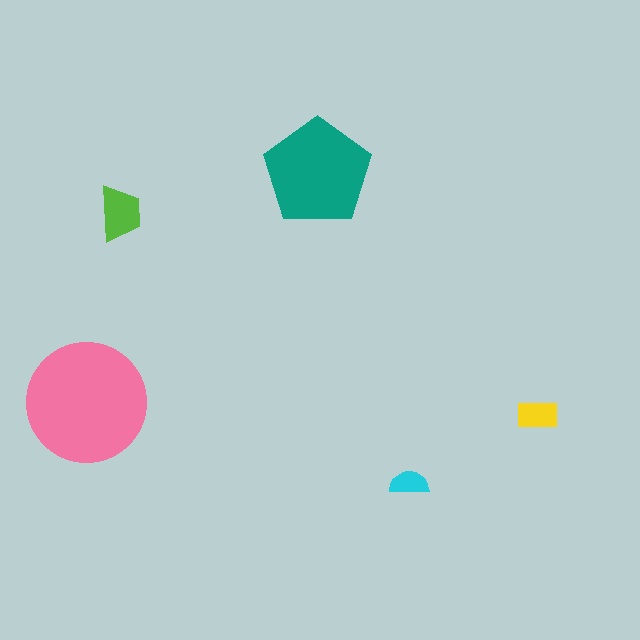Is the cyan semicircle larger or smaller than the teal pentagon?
Smaller.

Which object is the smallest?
The cyan semicircle.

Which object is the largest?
The pink circle.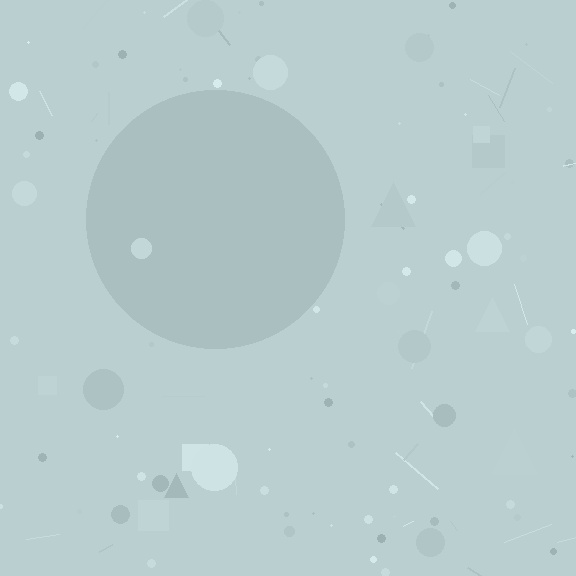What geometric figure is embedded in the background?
A circle is embedded in the background.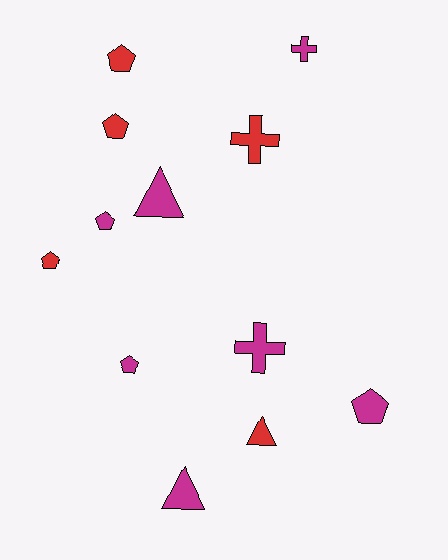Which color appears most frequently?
Magenta, with 7 objects.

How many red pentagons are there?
There are 3 red pentagons.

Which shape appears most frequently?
Pentagon, with 6 objects.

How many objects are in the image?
There are 12 objects.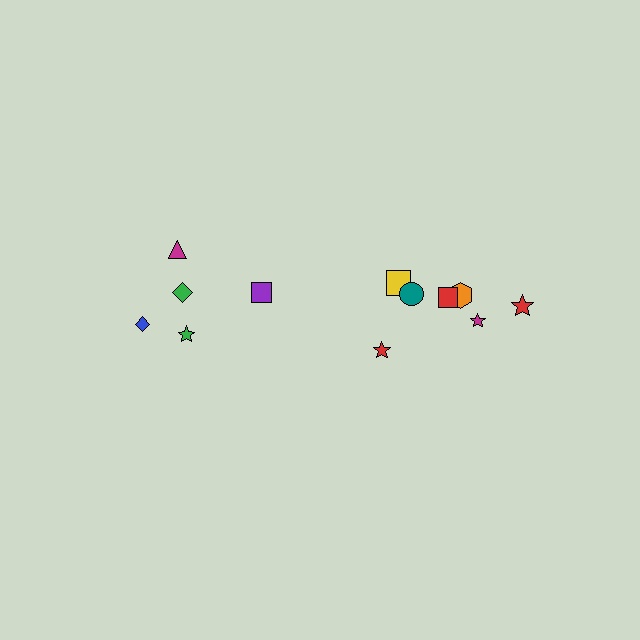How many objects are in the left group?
There are 5 objects.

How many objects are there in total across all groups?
There are 12 objects.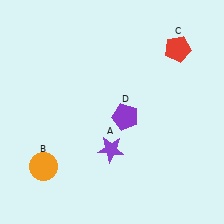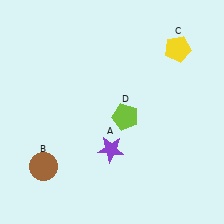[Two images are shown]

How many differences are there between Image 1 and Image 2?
There are 3 differences between the two images.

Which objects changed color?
B changed from orange to brown. C changed from red to yellow. D changed from purple to lime.